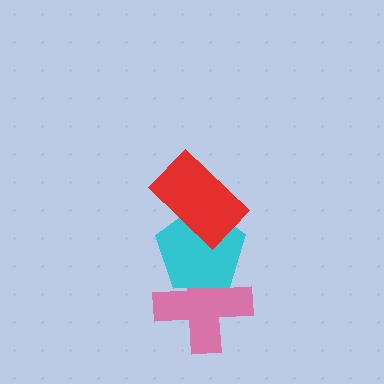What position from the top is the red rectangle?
The red rectangle is 1st from the top.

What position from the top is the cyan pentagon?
The cyan pentagon is 2nd from the top.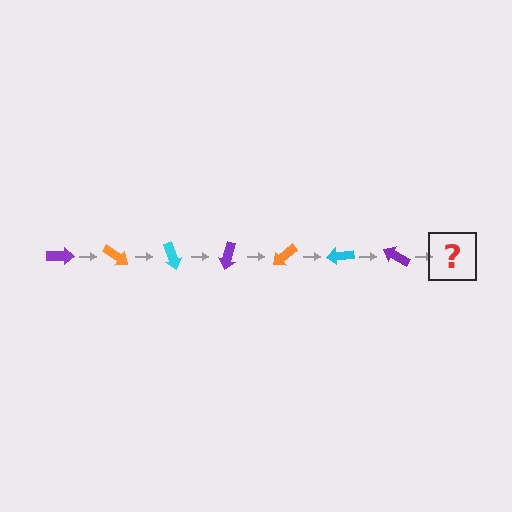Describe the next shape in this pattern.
It should be an orange arrow, rotated 245 degrees from the start.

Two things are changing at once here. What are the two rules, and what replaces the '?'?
The two rules are that it rotates 35 degrees each step and the color cycles through purple, orange, and cyan. The '?' should be an orange arrow, rotated 245 degrees from the start.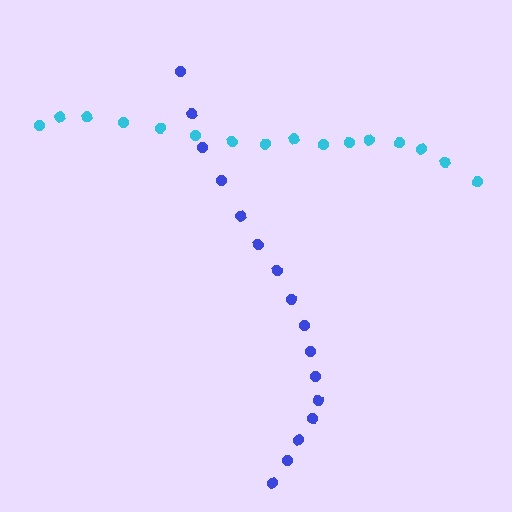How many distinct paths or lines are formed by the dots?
There are 2 distinct paths.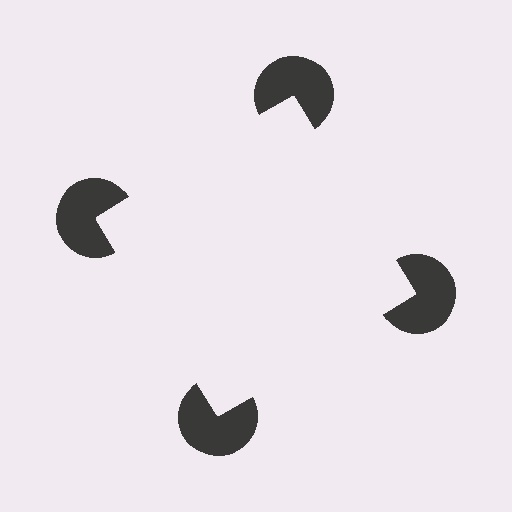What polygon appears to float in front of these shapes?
An illusory square — its edges are inferred from the aligned wedge cuts in the pac-man discs, not physically drawn.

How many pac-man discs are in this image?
There are 4 — one at each vertex of the illusory square.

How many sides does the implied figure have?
4 sides.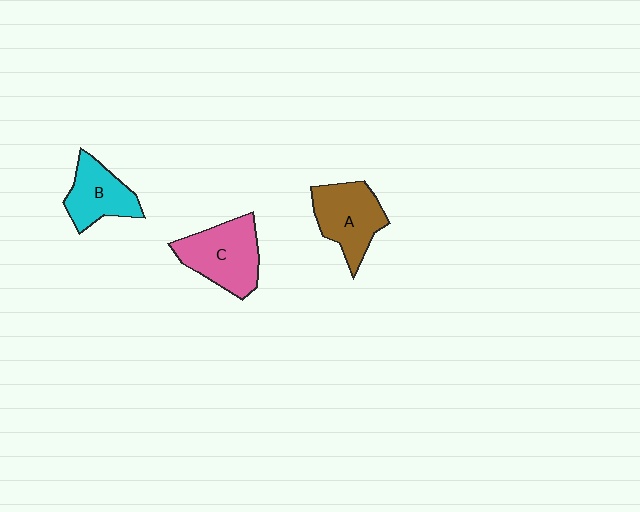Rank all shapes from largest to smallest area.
From largest to smallest: C (pink), A (brown), B (cyan).